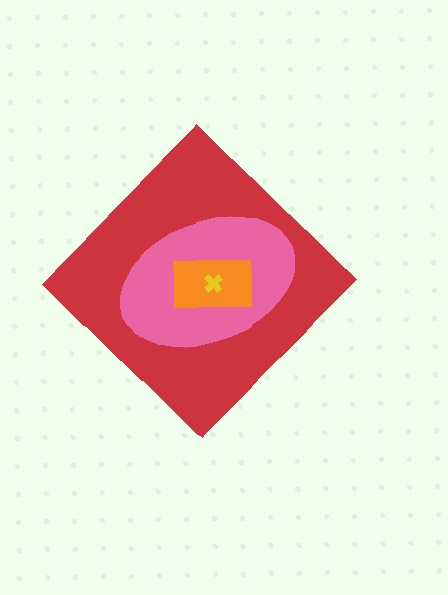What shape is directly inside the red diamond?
The pink ellipse.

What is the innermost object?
The yellow cross.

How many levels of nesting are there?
4.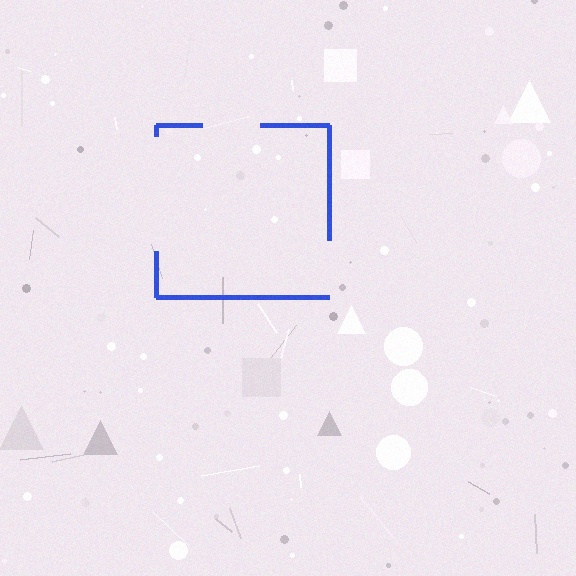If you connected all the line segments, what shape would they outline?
They would outline a square.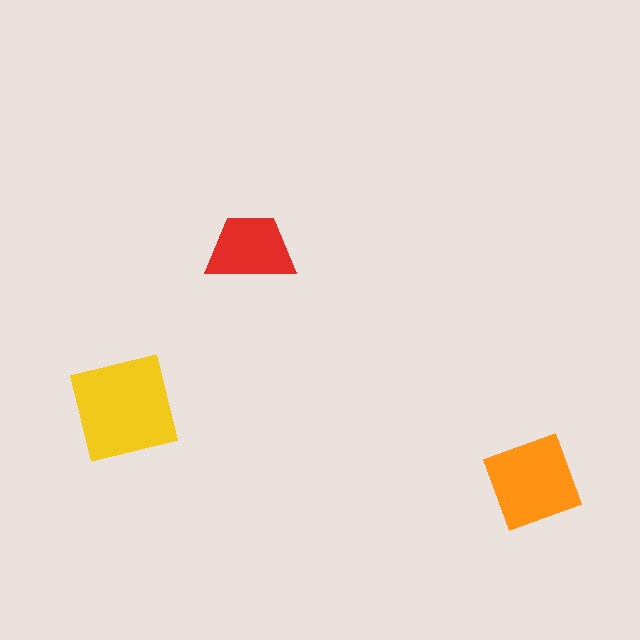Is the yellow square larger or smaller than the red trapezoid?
Larger.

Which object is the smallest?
The red trapezoid.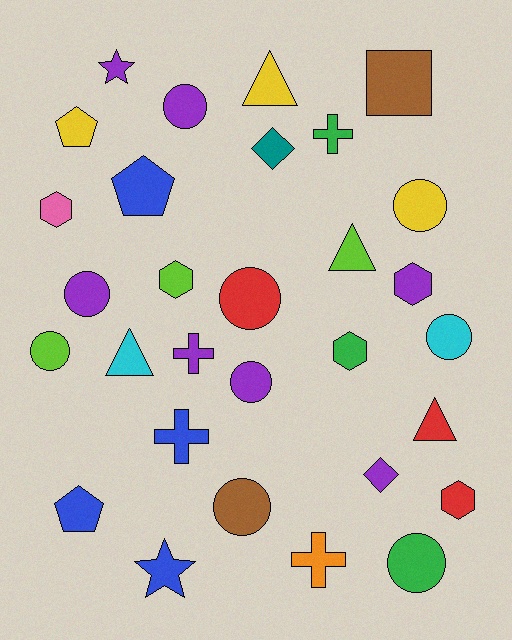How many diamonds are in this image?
There are 2 diamonds.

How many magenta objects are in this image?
There are no magenta objects.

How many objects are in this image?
There are 30 objects.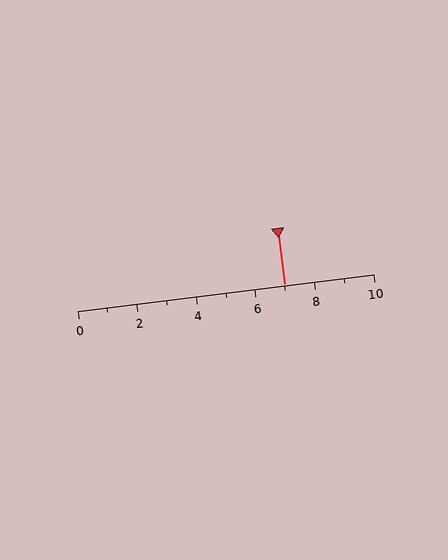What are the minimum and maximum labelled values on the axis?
The axis runs from 0 to 10.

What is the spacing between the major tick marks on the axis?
The major ticks are spaced 2 apart.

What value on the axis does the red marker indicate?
The marker indicates approximately 7.